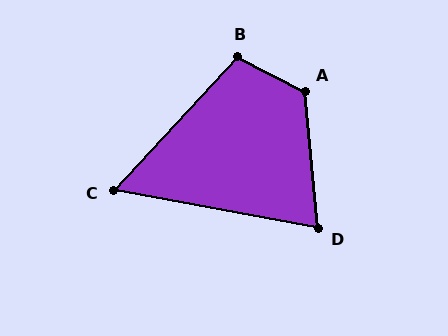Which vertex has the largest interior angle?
A, at approximately 122 degrees.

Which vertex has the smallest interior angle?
C, at approximately 58 degrees.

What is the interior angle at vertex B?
Approximately 106 degrees (obtuse).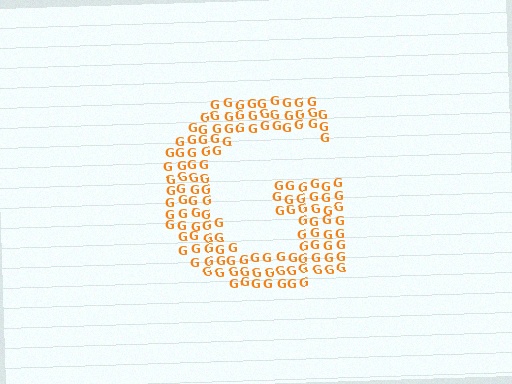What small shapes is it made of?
It is made of small letter G's.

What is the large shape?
The large shape is the letter G.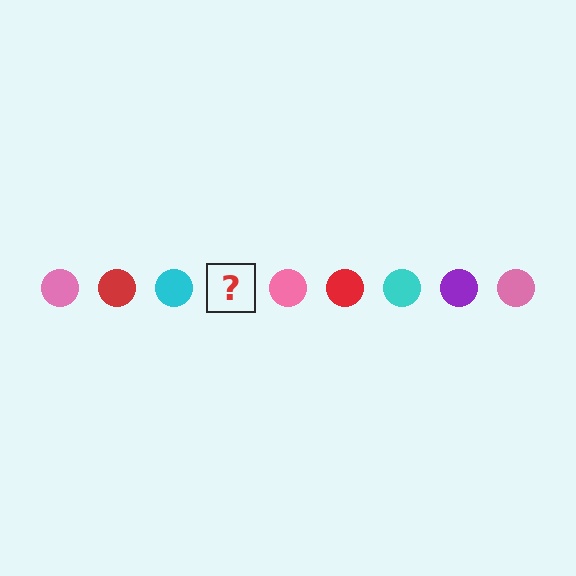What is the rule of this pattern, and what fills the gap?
The rule is that the pattern cycles through pink, red, cyan, purple circles. The gap should be filled with a purple circle.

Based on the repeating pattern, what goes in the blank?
The blank should be a purple circle.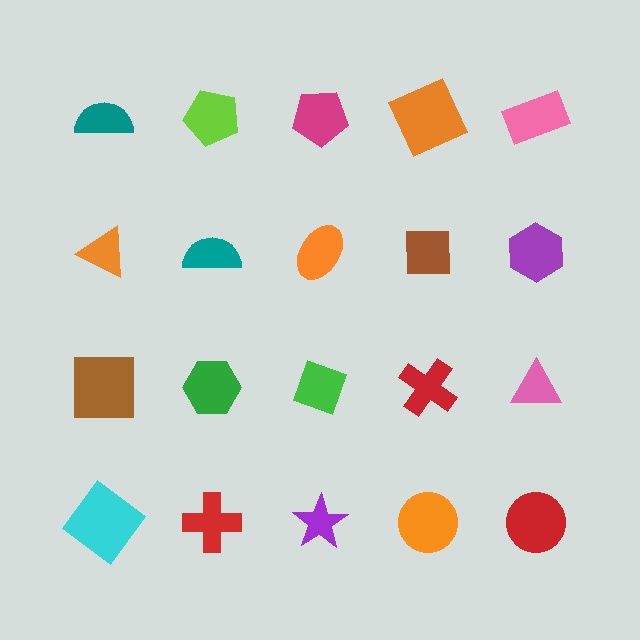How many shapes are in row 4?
5 shapes.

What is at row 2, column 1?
An orange triangle.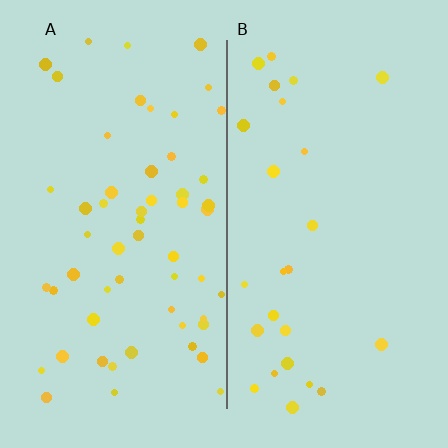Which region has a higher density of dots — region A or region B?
A (the left).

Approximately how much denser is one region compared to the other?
Approximately 2.2× — region A over region B.